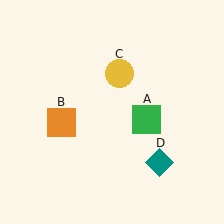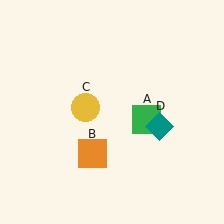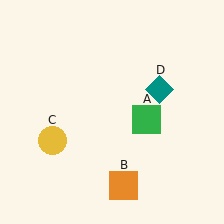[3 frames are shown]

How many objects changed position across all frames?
3 objects changed position: orange square (object B), yellow circle (object C), teal diamond (object D).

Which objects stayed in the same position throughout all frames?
Green square (object A) remained stationary.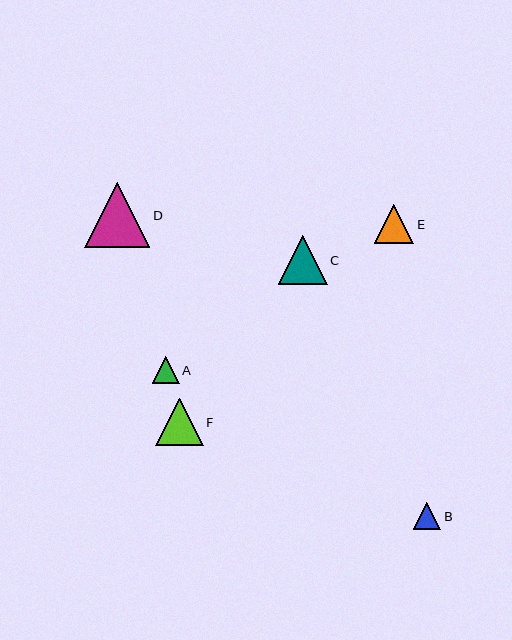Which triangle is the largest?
Triangle D is the largest with a size of approximately 65 pixels.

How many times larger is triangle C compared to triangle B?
Triangle C is approximately 1.8 times the size of triangle B.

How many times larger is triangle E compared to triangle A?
Triangle E is approximately 1.5 times the size of triangle A.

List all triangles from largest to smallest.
From largest to smallest: D, C, F, E, B, A.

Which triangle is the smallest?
Triangle A is the smallest with a size of approximately 27 pixels.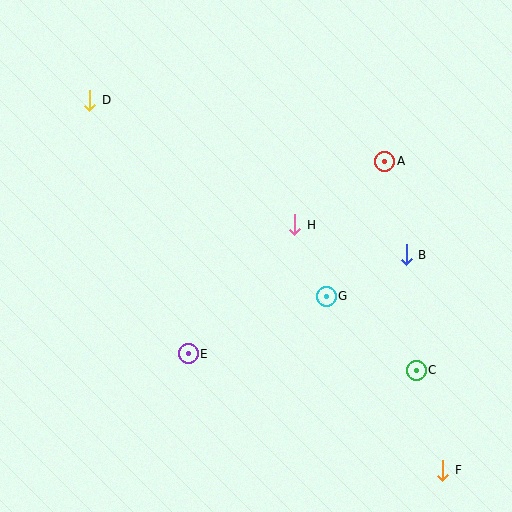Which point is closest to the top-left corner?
Point D is closest to the top-left corner.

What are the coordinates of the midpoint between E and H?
The midpoint between E and H is at (241, 289).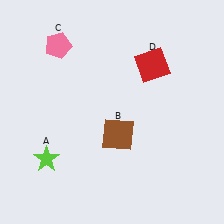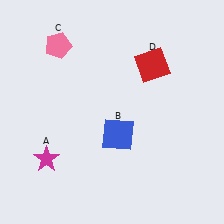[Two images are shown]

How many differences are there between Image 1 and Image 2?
There are 2 differences between the two images.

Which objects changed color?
A changed from lime to magenta. B changed from brown to blue.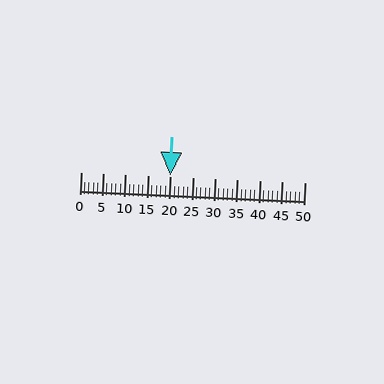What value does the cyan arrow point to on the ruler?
The cyan arrow points to approximately 20.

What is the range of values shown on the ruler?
The ruler shows values from 0 to 50.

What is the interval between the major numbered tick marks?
The major tick marks are spaced 5 units apart.